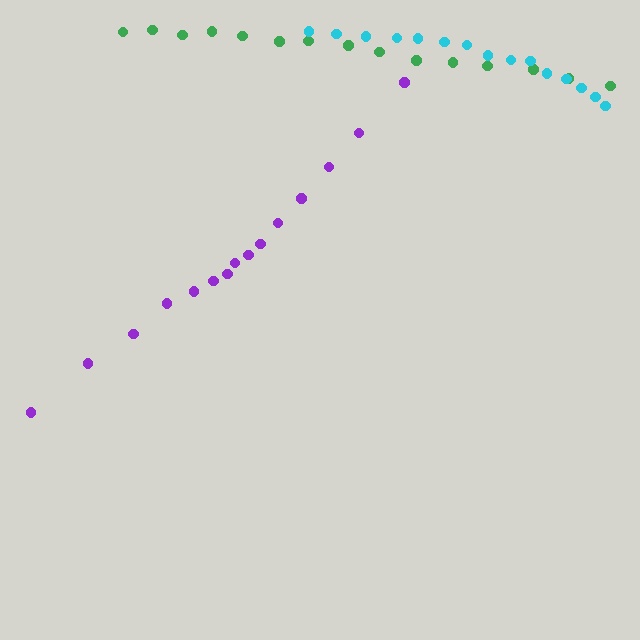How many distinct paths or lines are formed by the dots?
There are 3 distinct paths.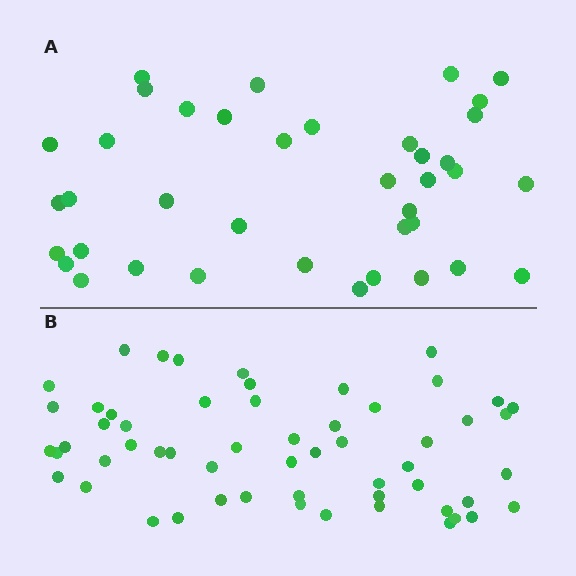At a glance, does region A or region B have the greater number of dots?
Region B (the bottom region) has more dots.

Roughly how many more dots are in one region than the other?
Region B has approximately 20 more dots than region A.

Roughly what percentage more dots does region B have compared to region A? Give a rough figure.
About 45% more.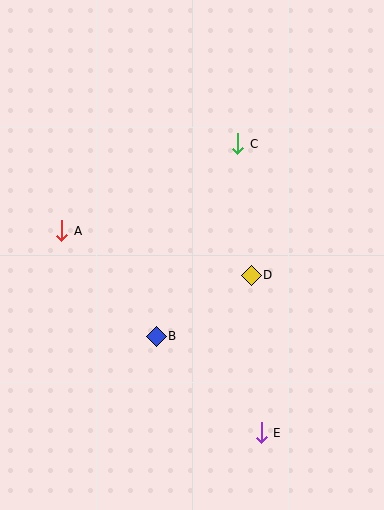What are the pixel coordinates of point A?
Point A is at (62, 231).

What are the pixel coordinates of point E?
Point E is at (261, 433).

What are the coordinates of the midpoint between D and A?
The midpoint between D and A is at (156, 253).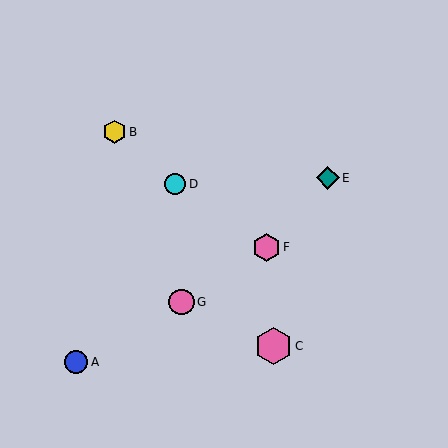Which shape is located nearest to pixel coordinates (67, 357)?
The blue circle (labeled A) at (76, 362) is nearest to that location.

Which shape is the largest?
The pink hexagon (labeled C) is the largest.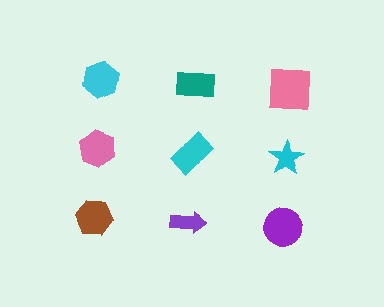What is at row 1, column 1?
A cyan hexagon.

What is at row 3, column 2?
A purple arrow.